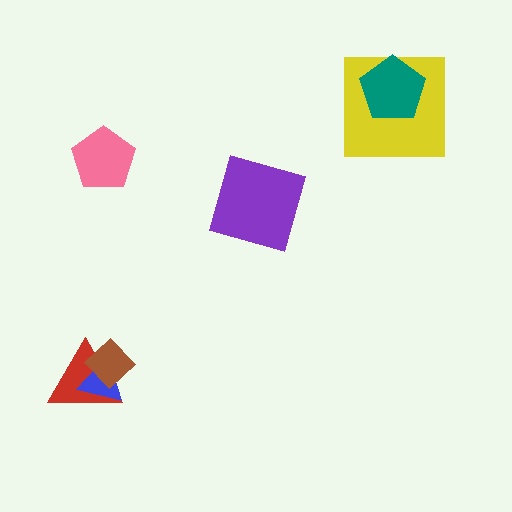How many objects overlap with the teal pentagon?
1 object overlaps with the teal pentagon.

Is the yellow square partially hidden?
Yes, it is partially covered by another shape.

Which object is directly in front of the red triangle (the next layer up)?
The blue triangle is directly in front of the red triangle.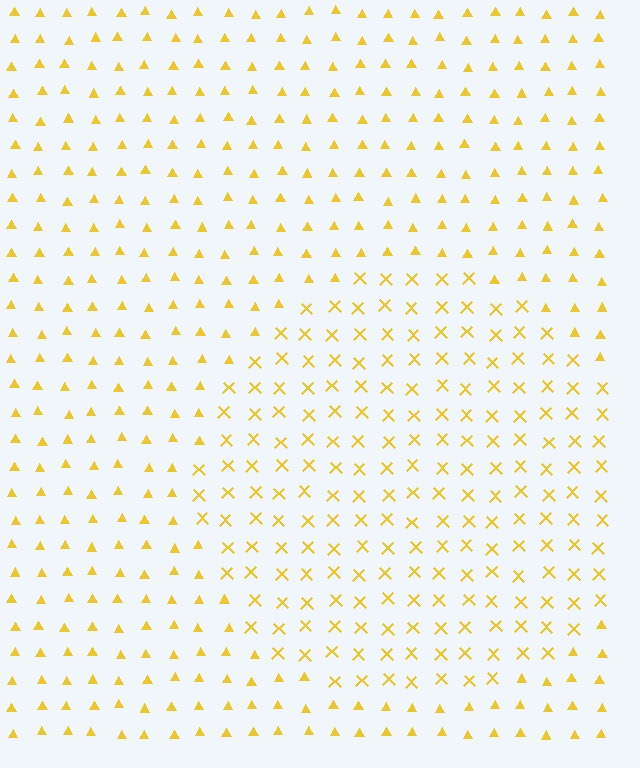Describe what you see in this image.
The image is filled with small yellow elements arranged in a uniform grid. A circle-shaped region contains X marks, while the surrounding area contains triangles. The boundary is defined purely by the change in element shape.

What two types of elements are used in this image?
The image uses X marks inside the circle region and triangles outside it.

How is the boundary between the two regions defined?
The boundary is defined by a change in element shape: X marks inside vs. triangles outside. All elements share the same color and spacing.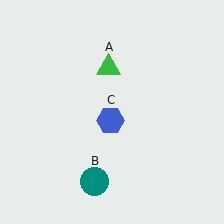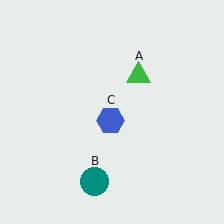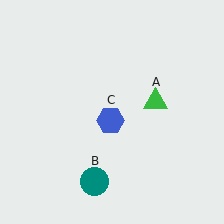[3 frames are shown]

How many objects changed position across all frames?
1 object changed position: green triangle (object A).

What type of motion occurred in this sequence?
The green triangle (object A) rotated clockwise around the center of the scene.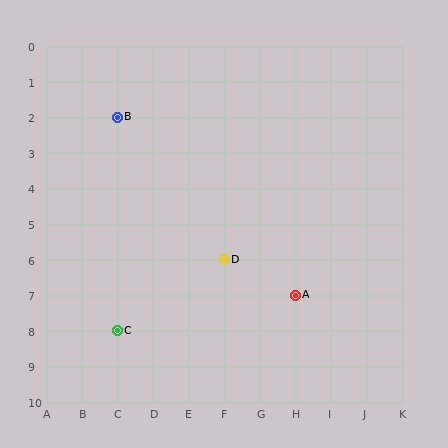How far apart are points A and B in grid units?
Points A and B are 5 columns and 5 rows apart (about 7.1 grid units diagonally).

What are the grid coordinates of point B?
Point B is at grid coordinates (C, 2).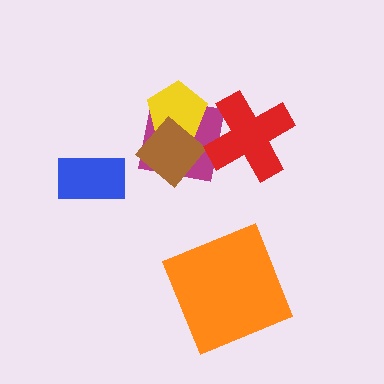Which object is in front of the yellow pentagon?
The brown diamond is in front of the yellow pentagon.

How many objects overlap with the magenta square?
3 objects overlap with the magenta square.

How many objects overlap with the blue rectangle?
0 objects overlap with the blue rectangle.